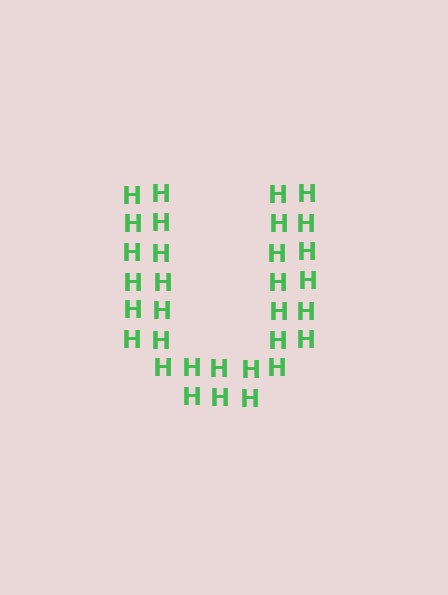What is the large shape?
The large shape is the letter U.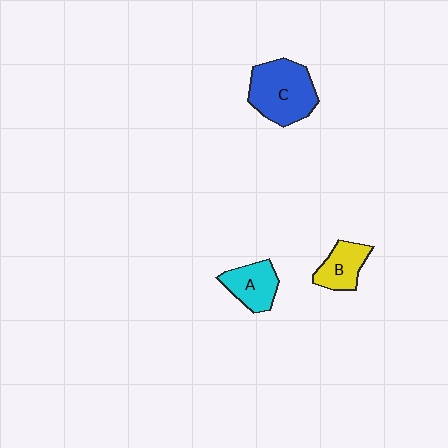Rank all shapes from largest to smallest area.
From largest to smallest: C (blue), A (cyan), B (yellow).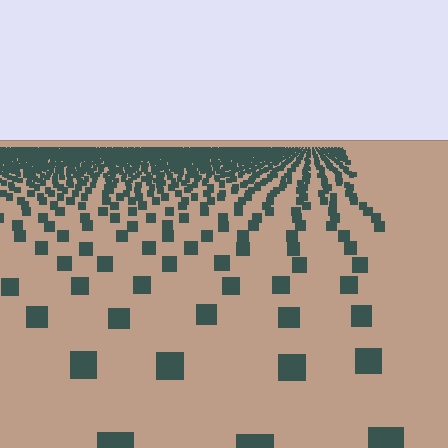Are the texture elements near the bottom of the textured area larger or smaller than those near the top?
Larger. Near the bottom, elements are closer to the viewer and appear at a bigger on-screen size.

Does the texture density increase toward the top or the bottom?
Density increases toward the top.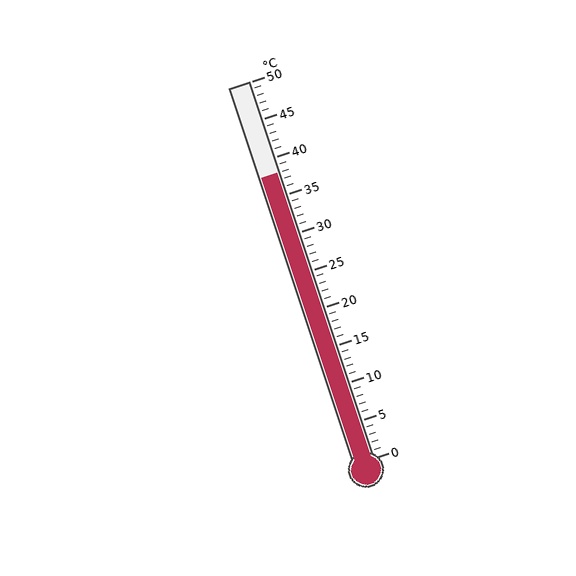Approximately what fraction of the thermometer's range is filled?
The thermometer is filled to approximately 75% of its range.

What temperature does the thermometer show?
The thermometer shows approximately 38°C.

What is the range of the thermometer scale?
The thermometer scale ranges from 0°C to 50°C.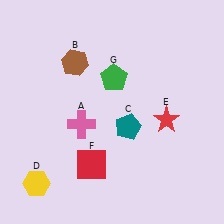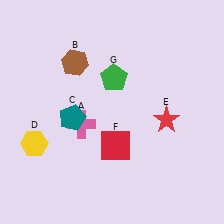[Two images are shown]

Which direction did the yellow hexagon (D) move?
The yellow hexagon (D) moved up.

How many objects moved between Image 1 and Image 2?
3 objects moved between the two images.